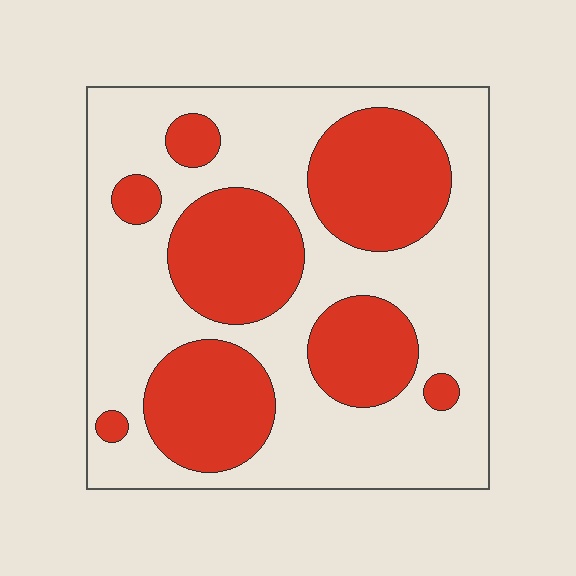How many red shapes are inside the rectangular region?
8.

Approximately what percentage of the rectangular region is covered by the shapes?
Approximately 40%.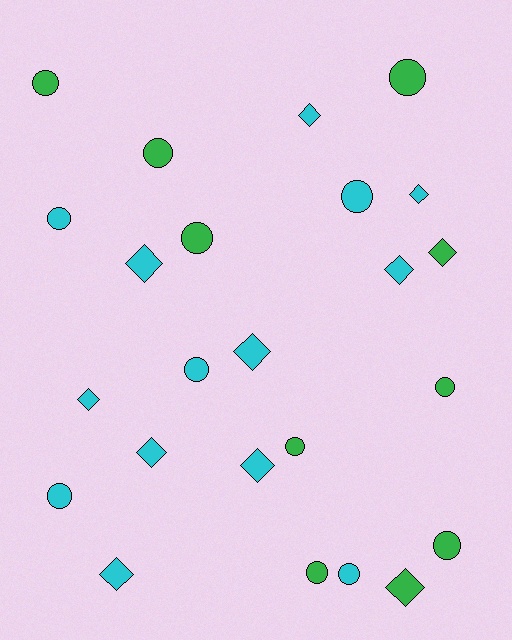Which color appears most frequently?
Cyan, with 14 objects.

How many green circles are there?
There are 8 green circles.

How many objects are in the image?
There are 24 objects.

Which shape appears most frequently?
Circle, with 13 objects.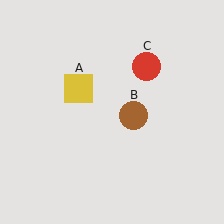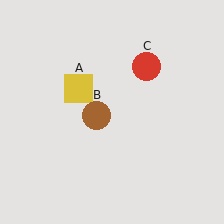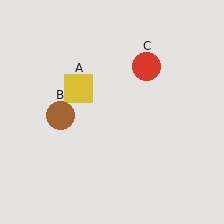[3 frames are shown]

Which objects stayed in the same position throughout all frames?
Yellow square (object A) and red circle (object C) remained stationary.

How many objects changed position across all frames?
1 object changed position: brown circle (object B).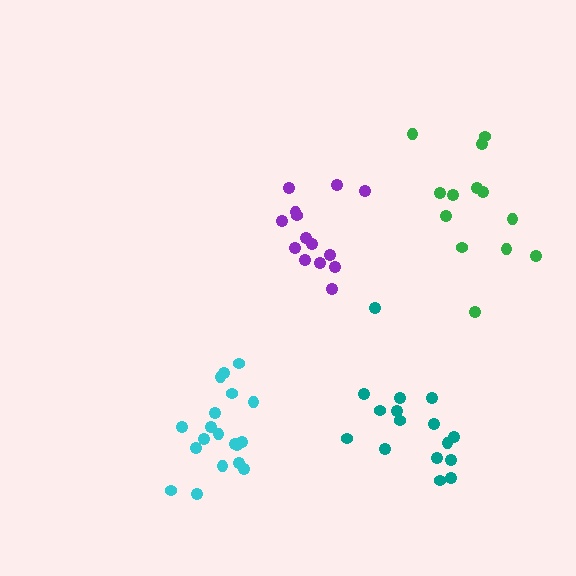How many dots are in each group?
Group 1: 19 dots, Group 2: 14 dots, Group 3: 13 dots, Group 4: 16 dots (62 total).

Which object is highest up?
The green cluster is topmost.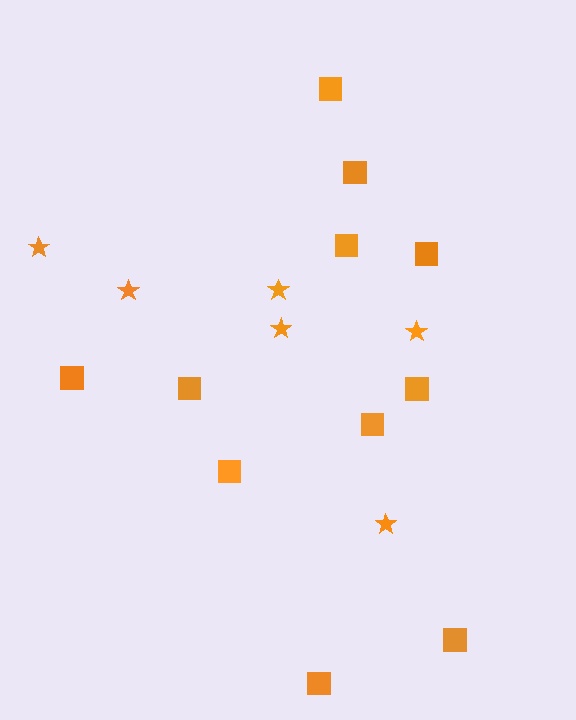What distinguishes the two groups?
There are 2 groups: one group of squares (11) and one group of stars (6).